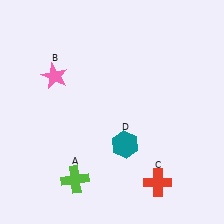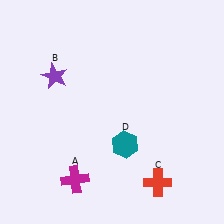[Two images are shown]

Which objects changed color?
A changed from lime to magenta. B changed from pink to purple.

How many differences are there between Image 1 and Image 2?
There are 2 differences between the two images.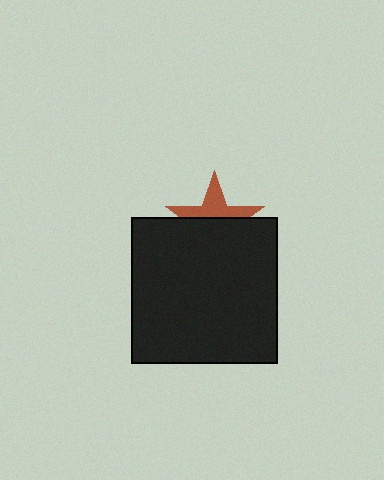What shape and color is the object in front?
The object in front is a black square.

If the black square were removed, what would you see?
You would see the complete brown star.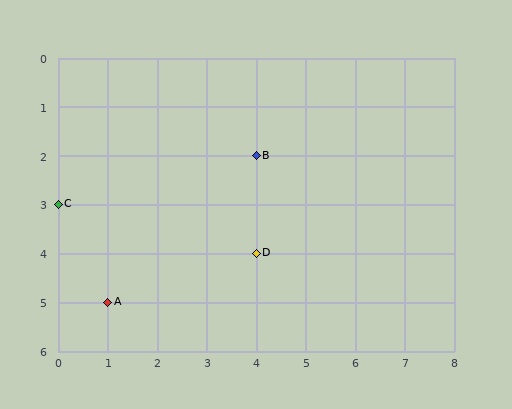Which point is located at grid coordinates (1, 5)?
Point A is at (1, 5).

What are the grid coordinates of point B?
Point B is at grid coordinates (4, 2).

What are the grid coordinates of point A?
Point A is at grid coordinates (1, 5).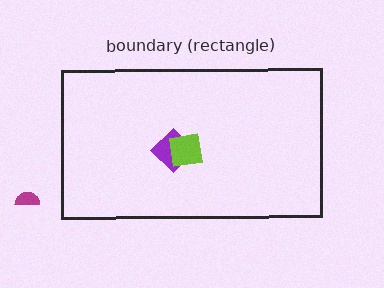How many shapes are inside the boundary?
2 inside, 1 outside.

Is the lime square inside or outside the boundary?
Inside.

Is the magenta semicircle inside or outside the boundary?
Outside.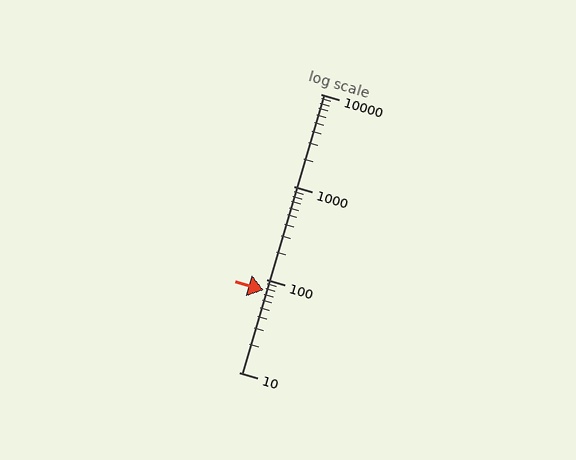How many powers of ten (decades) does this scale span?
The scale spans 3 decades, from 10 to 10000.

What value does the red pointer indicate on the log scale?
The pointer indicates approximately 76.